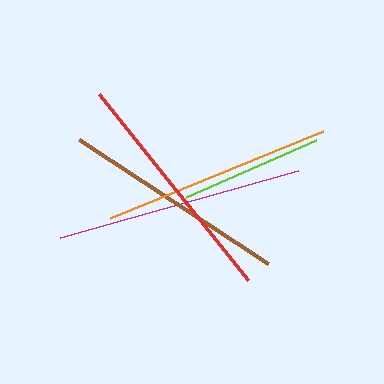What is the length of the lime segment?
The lime segment is approximately 142 pixels long.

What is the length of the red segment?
The red segment is approximately 238 pixels long.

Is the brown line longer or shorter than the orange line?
The orange line is longer than the brown line.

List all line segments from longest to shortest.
From longest to shortest: magenta, red, orange, brown, lime.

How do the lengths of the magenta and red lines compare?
The magenta and red lines are approximately the same length.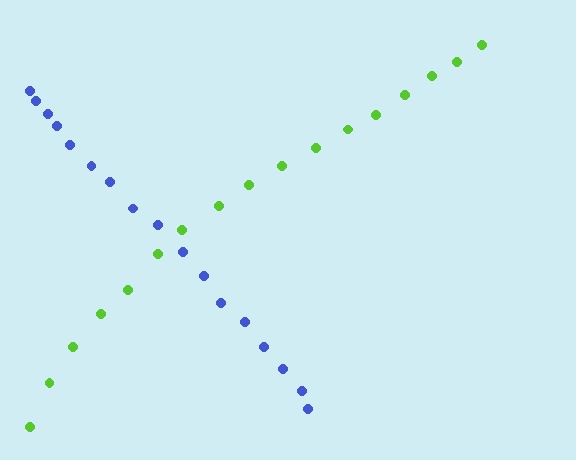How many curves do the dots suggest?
There are 2 distinct paths.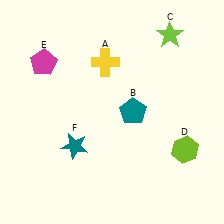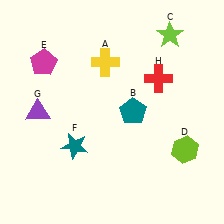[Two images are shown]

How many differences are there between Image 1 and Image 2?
There are 2 differences between the two images.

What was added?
A purple triangle (G), a red cross (H) were added in Image 2.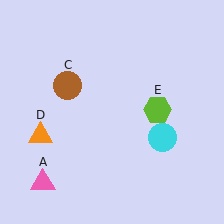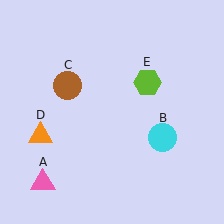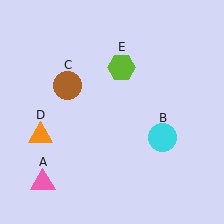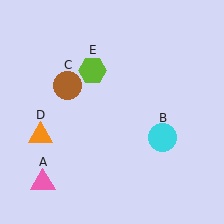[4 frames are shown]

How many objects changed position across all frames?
1 object changed position: lime hexagon (object E).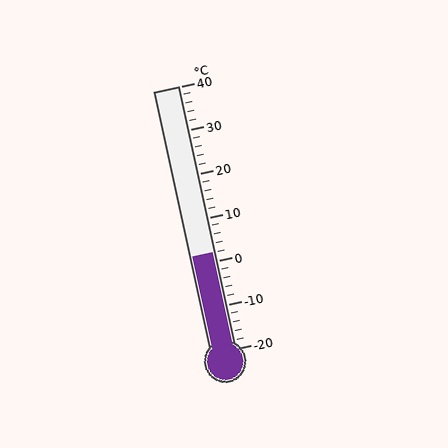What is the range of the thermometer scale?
The thermometer scale ranges from -20°C to 40°C.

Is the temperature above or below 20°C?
The temperature is below 20°C.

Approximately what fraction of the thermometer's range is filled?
The thermometer is filled to approximately 35% of its range.